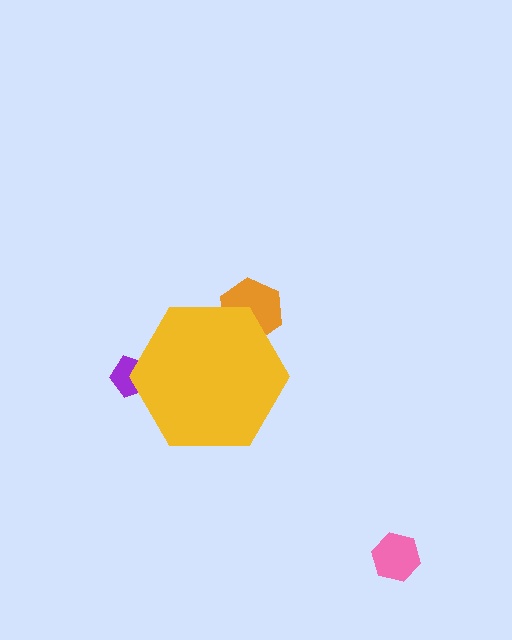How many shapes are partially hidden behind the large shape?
2 shapes are partially hidden.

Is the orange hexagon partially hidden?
Yes, the orange hexagon is partially hidden behind the yellow hexagon.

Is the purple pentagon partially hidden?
Yes, the purple pentagon is partially hidden behind the yellow hexagon.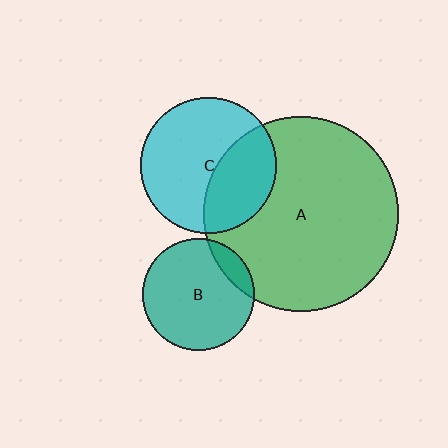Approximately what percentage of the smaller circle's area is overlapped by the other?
Approximately 35%.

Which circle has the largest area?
Circle A (green).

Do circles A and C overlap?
Yes.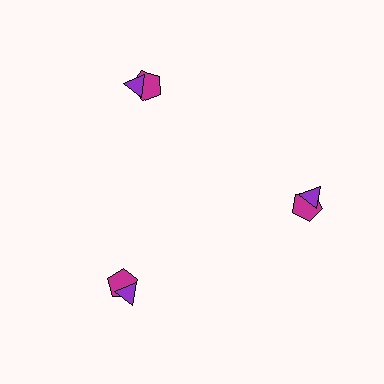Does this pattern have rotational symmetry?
Yes, this pattern has 3-fold rotational symmetry. It looks the same after rotating 120 degrees around the center.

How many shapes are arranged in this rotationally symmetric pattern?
There are 6 shapes, arranged in 3 groups of 2.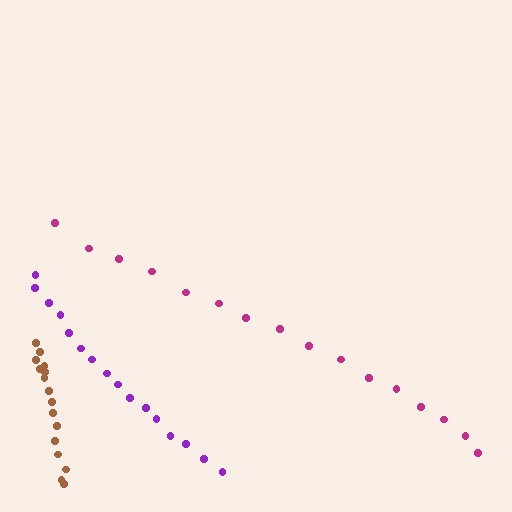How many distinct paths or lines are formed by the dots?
There are 3 distinct paths.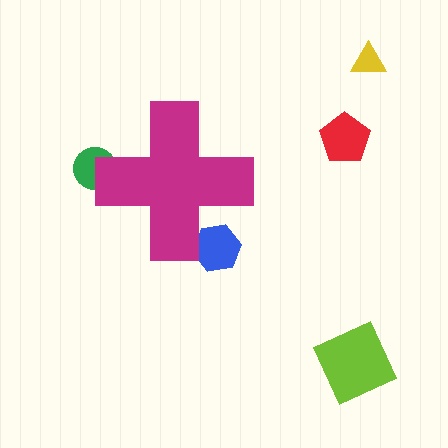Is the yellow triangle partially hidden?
No, the yellow triangle is fully visible.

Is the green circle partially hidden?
Yes, the green circle is partially hidden behind the magenta cross.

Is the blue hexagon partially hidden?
Yes, the blue hexagon is partially hidden behind the magenta cross.